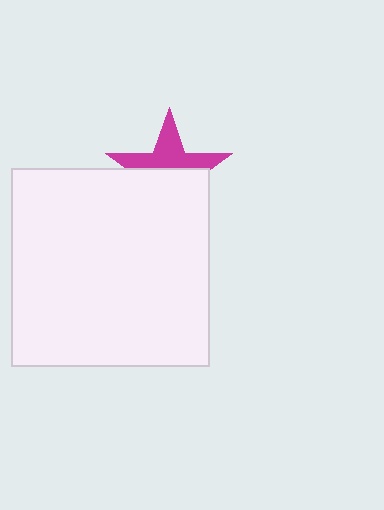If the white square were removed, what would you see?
You would see the complete magenta star.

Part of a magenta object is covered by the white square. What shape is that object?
It is a star.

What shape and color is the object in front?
The object in front is a white square.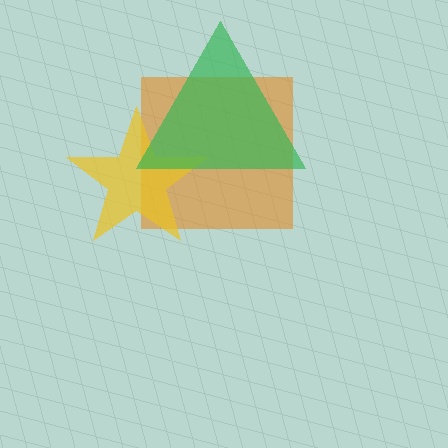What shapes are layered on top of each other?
The layered shapes are: an orange square, a yellow star, a green triangle.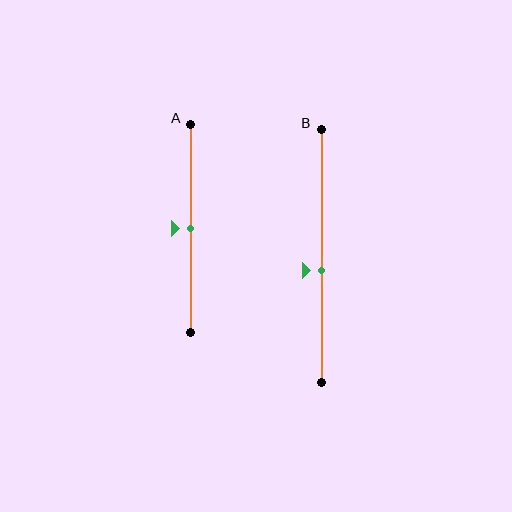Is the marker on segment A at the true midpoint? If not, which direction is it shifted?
Yes, the marker on segment A is at the true midpoint.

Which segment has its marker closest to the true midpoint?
Segment A has its marker closest to the true midpoint.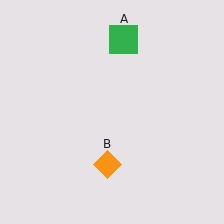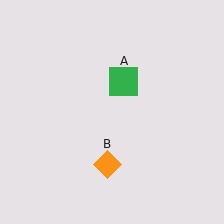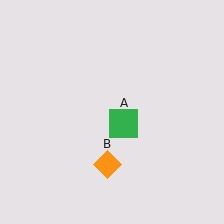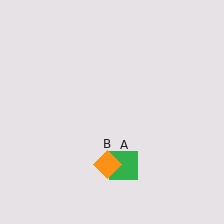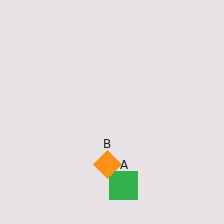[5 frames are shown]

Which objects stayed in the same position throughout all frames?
Orange diamond (object B) remained stationary.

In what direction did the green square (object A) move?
The green square (object A) moved down.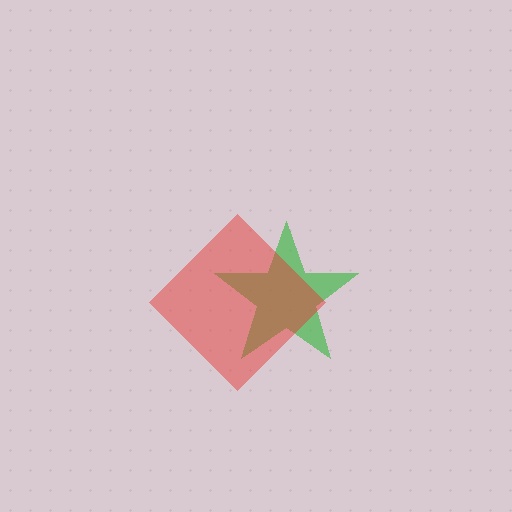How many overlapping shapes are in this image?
There are 2 overlapping shapes in the image.